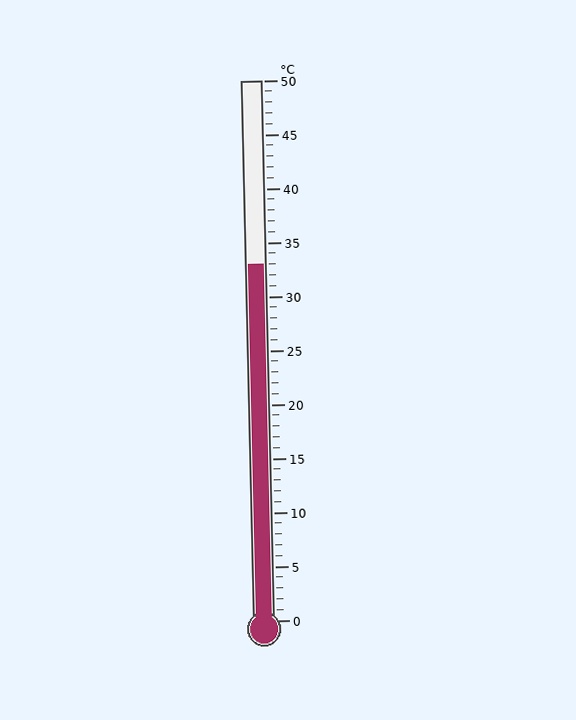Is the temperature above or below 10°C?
The temperature is above 10°C.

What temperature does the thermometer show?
The thermometer shows approximately 33°C.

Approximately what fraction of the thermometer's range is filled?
The thermometer is filled to approximately 65% of its range.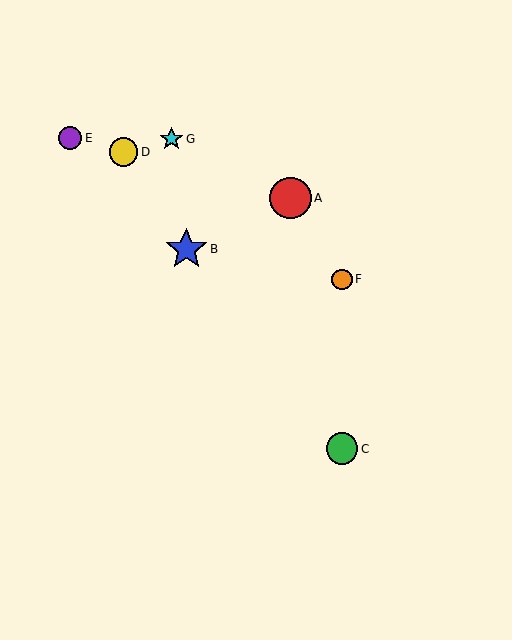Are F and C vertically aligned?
Yes, both are at x≈342.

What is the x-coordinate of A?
Object A is at x≈290.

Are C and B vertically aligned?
No, C is at x≈342 and B is at x≈186.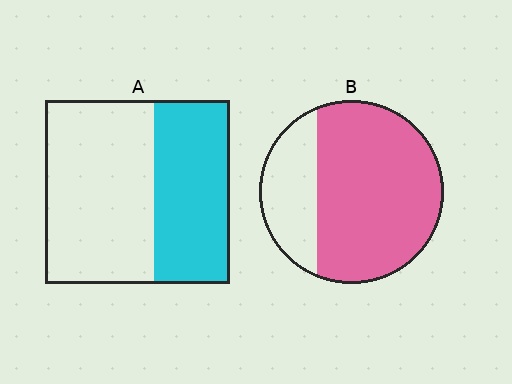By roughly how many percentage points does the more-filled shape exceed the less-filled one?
By roughly 30 percentage points (B over A).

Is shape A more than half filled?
No.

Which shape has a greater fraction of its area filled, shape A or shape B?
Shape B.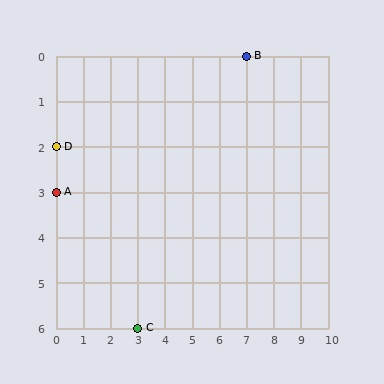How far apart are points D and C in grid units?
Points D and C are 3 columns and 4 rows apart (about 5.0 grid units diagonally).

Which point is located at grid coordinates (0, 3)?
Point A is at (0, 3).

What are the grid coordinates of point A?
Point A is at grid coordinates (0, 3).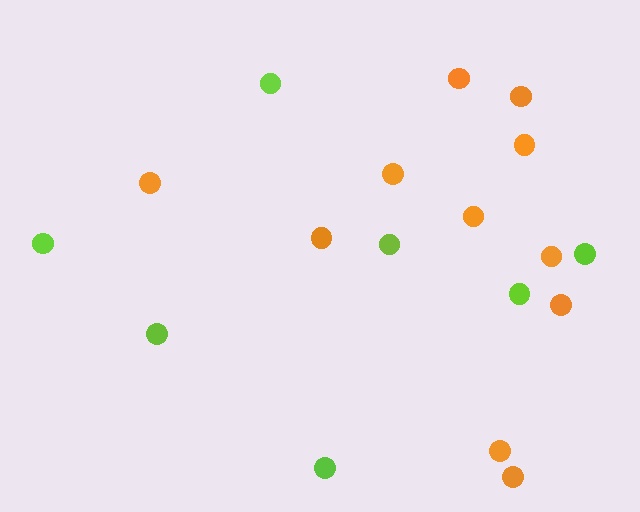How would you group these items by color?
There are 2 groups: one group of orange circles (11) and one group of lime circles (7).